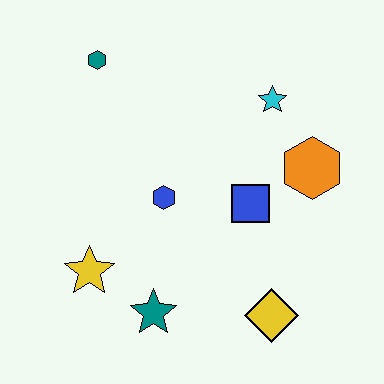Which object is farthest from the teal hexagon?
The yellow diamond is farthest from the teal hexagon.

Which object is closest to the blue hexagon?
The blue square is closest to the blue hexagon.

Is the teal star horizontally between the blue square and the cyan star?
No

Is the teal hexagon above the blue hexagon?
Yes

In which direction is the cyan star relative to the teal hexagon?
The cyan star is to the right of the teal hexagon.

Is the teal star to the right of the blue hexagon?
No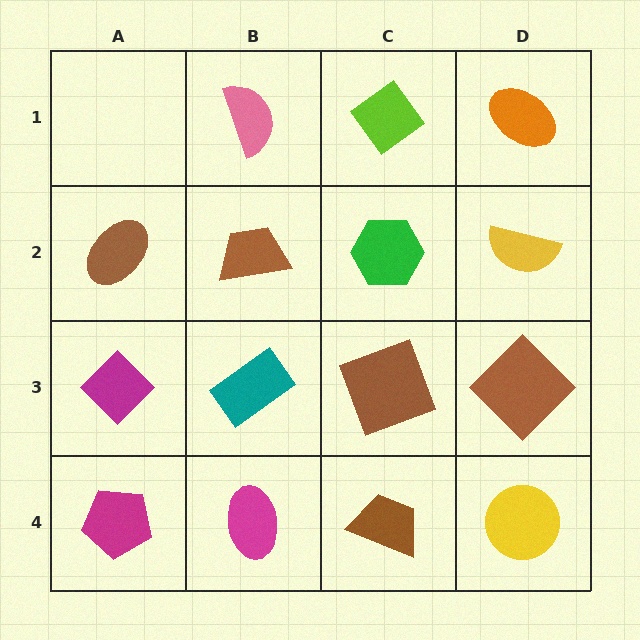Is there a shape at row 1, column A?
No, that cell is empty.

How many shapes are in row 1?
3 shapes.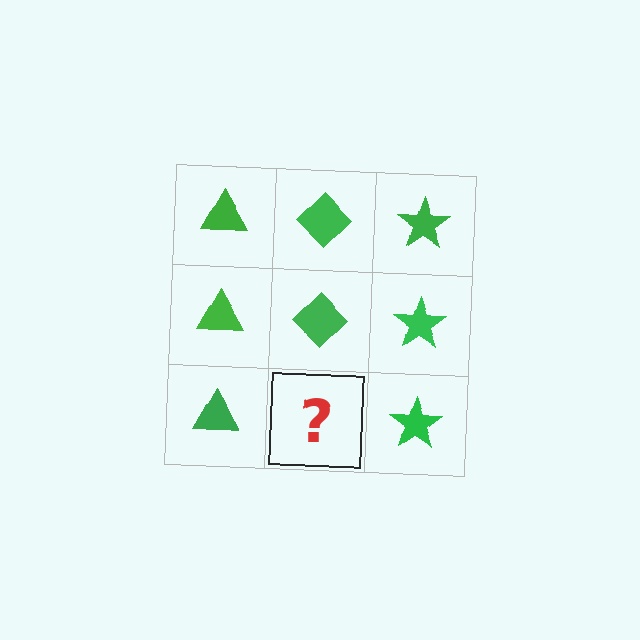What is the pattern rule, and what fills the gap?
The rule is that each column has a consistent shape. The gap should be filled with a green diamond.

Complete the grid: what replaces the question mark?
The question mark should be replaced with a green diamond.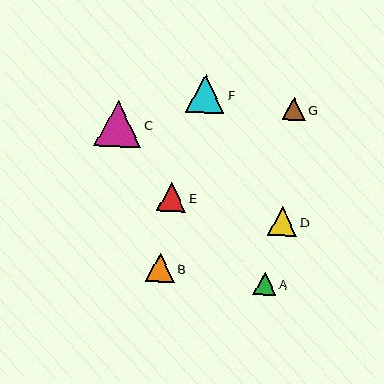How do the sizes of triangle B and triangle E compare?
Triangle B and triangle E are approximately the same size.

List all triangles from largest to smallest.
From largest to smallest: C, F, B, E, D, G, A.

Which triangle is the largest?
Triangle C is the largest with a size of approximately 46 pixels.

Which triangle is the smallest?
Triangle A is the smallest with a size of approximately 23 pixels.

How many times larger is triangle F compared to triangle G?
Triangle F is approximately 1.7 times the size of triangle G.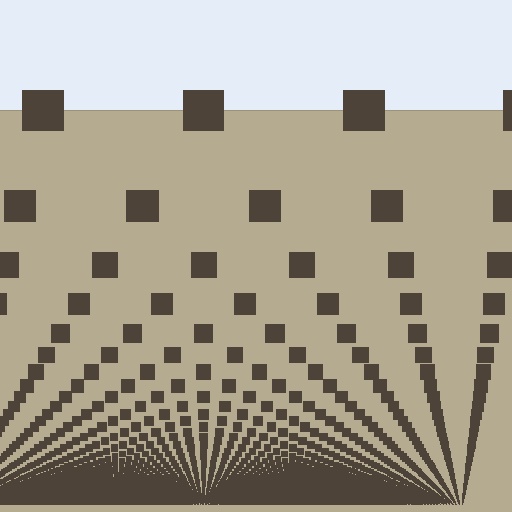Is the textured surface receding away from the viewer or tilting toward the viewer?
The surface appears to tilt toward the viewer. Texture elements get larger and sparser toward the top.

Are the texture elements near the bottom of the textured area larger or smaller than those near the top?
Smaller. The gradient is inverted — elements near the bottom are smaller and denser.